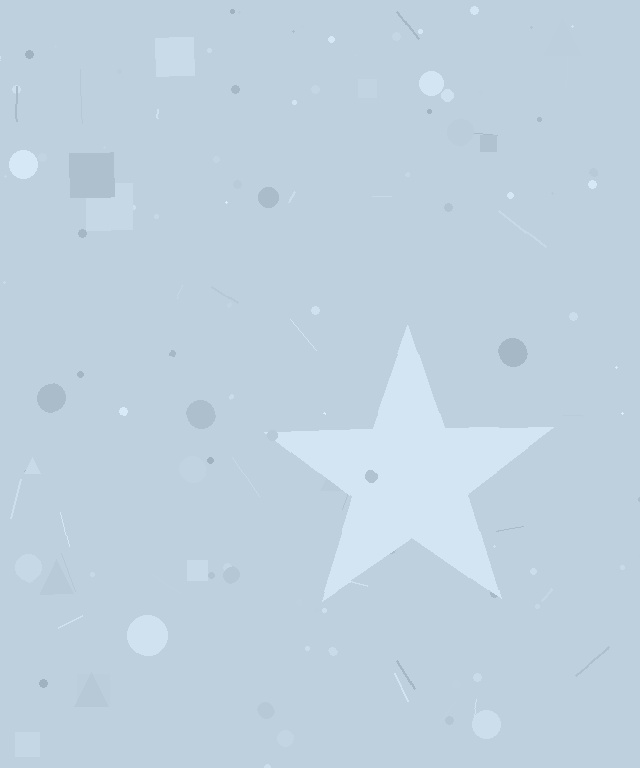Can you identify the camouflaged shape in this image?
The camouflaged shape is a star.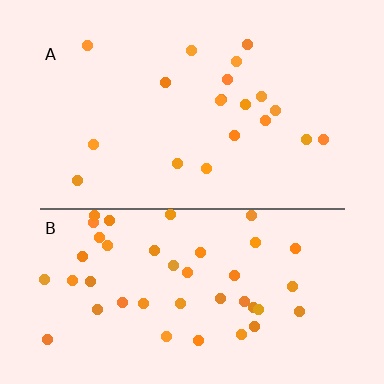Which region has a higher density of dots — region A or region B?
B (the bottom).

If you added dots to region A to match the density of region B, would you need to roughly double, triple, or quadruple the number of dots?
Approximately double.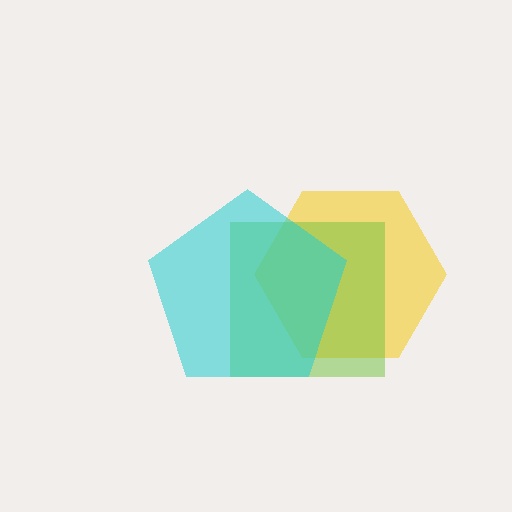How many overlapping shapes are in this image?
There are 3 overlapping shapes in the image.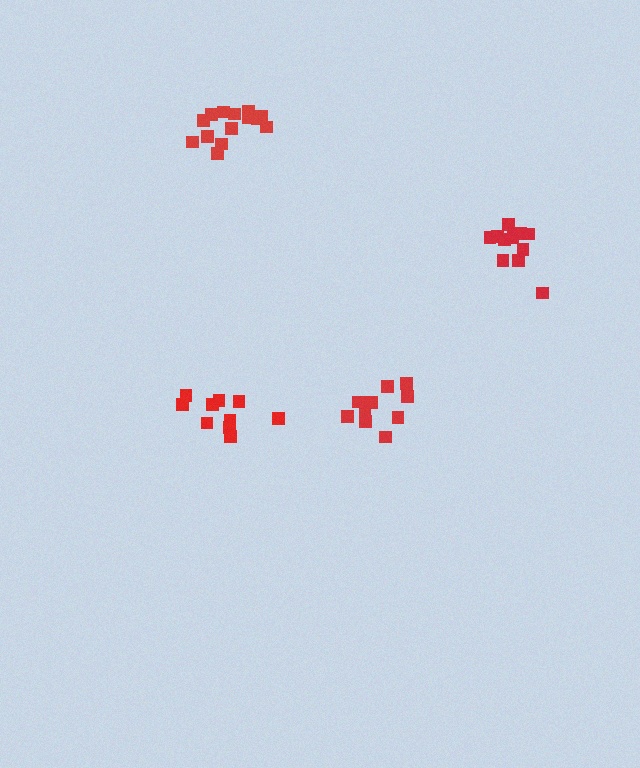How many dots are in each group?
Group 1: 10 dots, Group 2: 11 dots, Group 3: 10 dots, Group 4: 14 dots (45 total).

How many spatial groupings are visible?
There are 4 spatial groupings.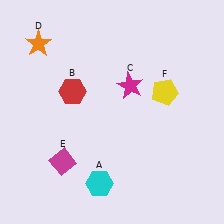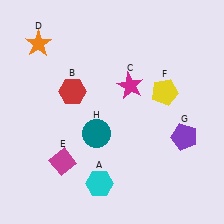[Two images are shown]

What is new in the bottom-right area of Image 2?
A purple pentagon (G) was added in the bottom-right area of Image 2.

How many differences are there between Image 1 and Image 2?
There are 2 differences between the two images.